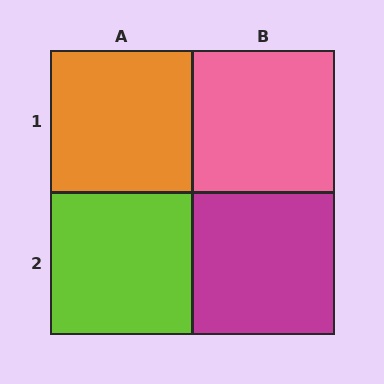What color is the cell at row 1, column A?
Orange.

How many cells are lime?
1 cell is lime.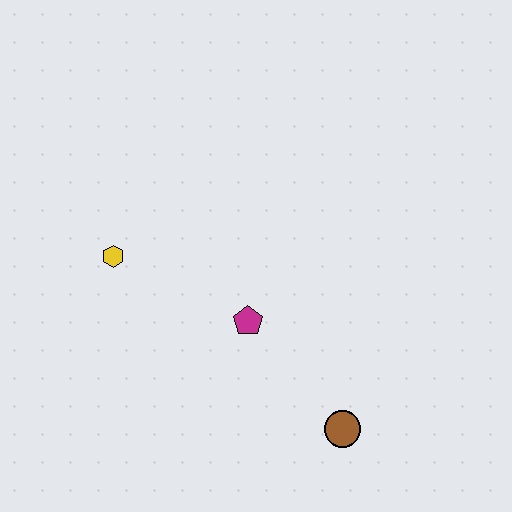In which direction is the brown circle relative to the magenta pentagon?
The brown circle is below the magenta pentagon.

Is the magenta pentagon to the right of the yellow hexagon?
Yes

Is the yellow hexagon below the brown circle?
No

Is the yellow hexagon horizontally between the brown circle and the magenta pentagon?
No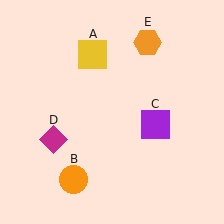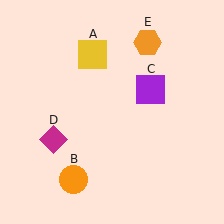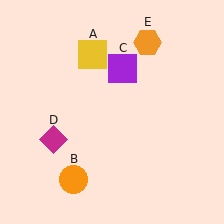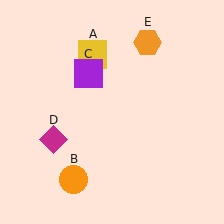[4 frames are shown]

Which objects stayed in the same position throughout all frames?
Yellow square (object A) and orange circle (object B) and magenta diamond (object D) and orange hexagon (object E) remained stationary.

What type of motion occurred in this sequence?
The purple square (object C) rotated counterclockwise around the center of the scene.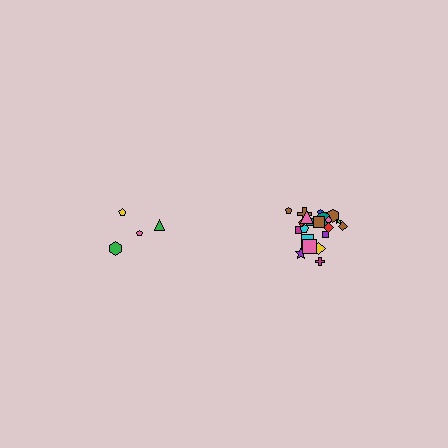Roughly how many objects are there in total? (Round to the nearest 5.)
Roughly 25 objects in total.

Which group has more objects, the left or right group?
The right group.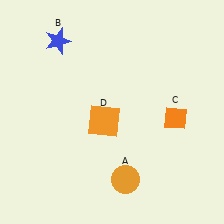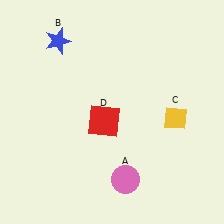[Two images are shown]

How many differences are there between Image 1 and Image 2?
There are 3 differences between the two images.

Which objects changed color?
A changed from orange to pink. C changed from orange to yellow. D changed from orange to red.